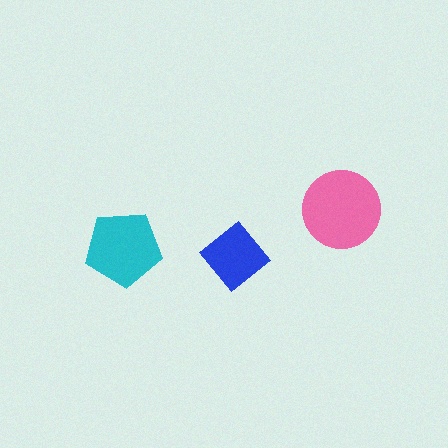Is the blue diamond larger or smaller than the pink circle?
Smaller.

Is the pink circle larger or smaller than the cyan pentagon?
Larger.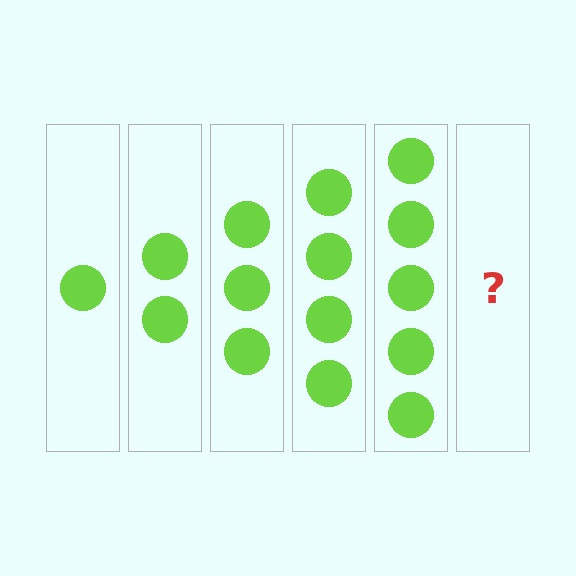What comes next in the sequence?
The next element should be 6 circles.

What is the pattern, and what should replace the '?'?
The pattern is that each step adds one more circle. The '?' should be 6 circles.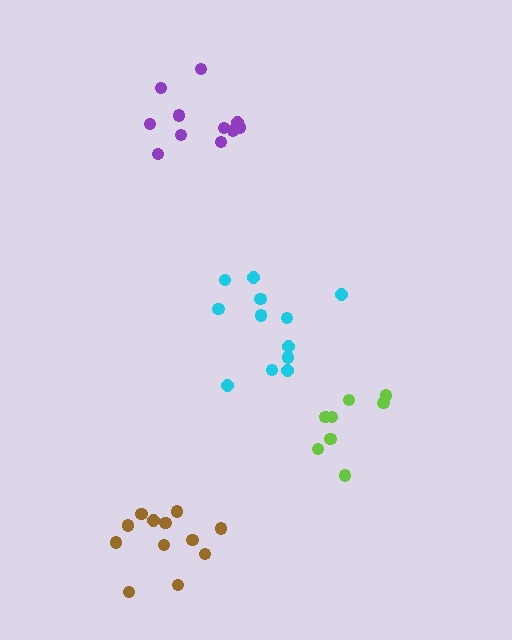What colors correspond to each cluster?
The clusters are colored: purple, brown, lime, cyan.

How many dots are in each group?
Group 1: 11 dots, Group 2: 12 dots, Group 3: 8 dots, Group 4: 12 dots (43 total).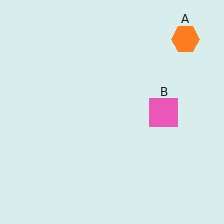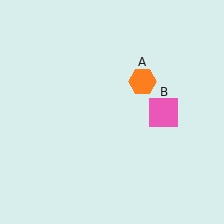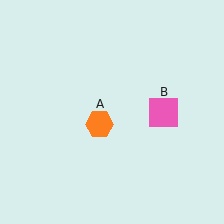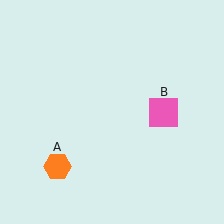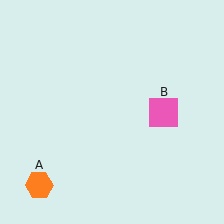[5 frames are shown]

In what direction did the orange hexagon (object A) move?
The orange hexagon (object A) moved down and to the left.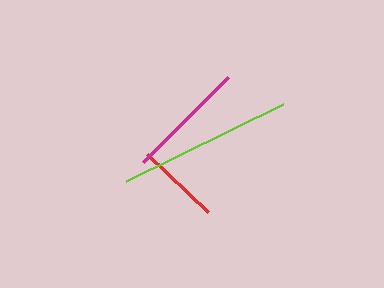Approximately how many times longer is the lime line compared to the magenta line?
The lime line is approximately 1.5 times the length of the magenta line.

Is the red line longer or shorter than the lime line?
The lime line is longer than the red line.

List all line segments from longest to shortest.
From longest to shortest: lime, magenta, red.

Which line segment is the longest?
The lime line is the longest at approximately 175 pixels.